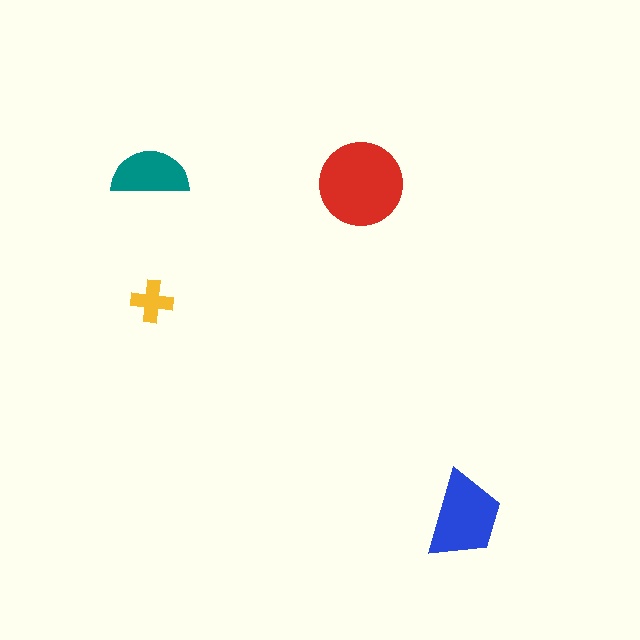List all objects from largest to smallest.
The red circle, the blue trapezoid, the teal semicircle, the yellow cross.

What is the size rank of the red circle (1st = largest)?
1st.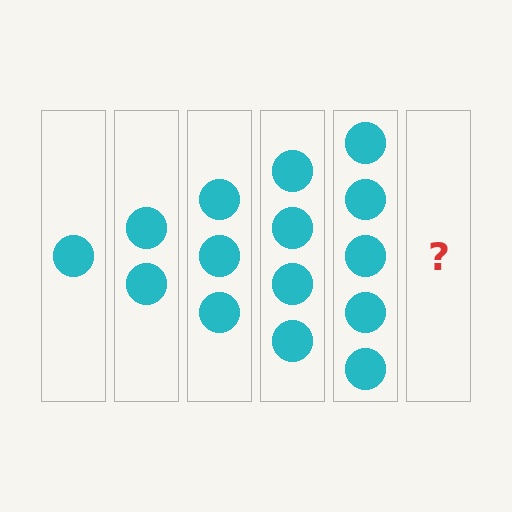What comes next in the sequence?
The next element should be 6 circles.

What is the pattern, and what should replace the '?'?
The pattern is that each step adds one more circle. The '?' should be 6 circles.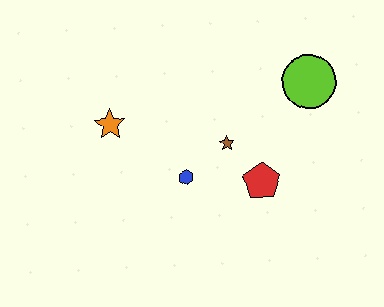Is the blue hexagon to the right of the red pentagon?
No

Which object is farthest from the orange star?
The lime circle is farthest from the orange star.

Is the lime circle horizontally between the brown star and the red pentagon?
No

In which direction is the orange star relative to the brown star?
The orange star is to the left of the brown star.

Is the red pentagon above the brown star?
No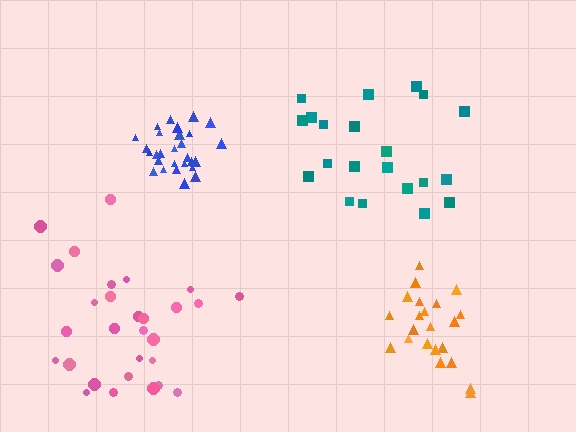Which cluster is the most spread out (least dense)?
Teal.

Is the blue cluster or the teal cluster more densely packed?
Blue.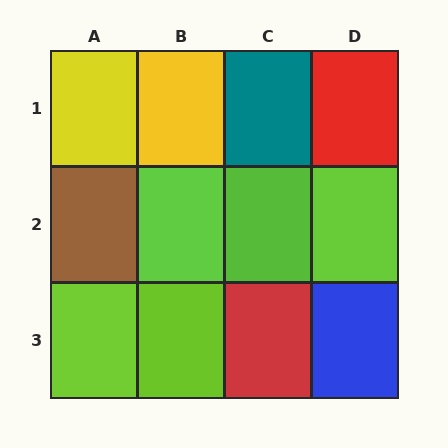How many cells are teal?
1 cell is teal.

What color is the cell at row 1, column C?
Teal.